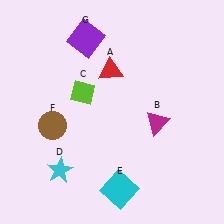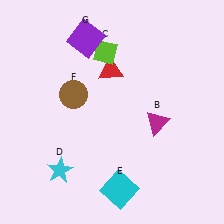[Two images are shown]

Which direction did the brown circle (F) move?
The brown circle (F) moved up.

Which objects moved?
The objects that moved are: the lime diamond (C), the brown circle (F).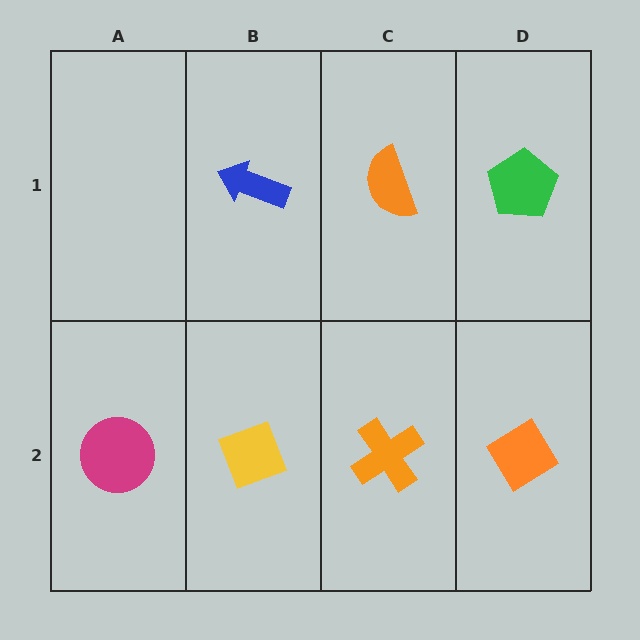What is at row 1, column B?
A blue arrow.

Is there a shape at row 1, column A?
No, that cell is empty.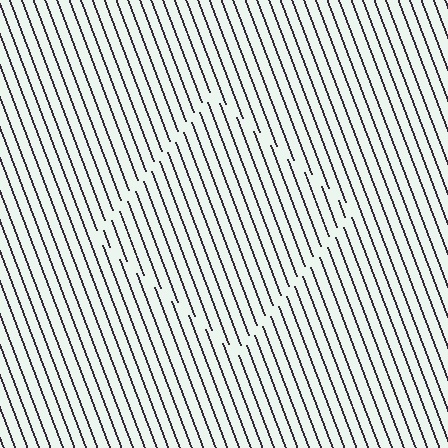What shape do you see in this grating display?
An illusory square. The interior of the shape contains the same grating, shifted by half a period — the contour is defined by the phase discontinuity where line-ends from the inner and outer gratings abut.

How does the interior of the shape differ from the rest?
The interior of the shape contains the same grating, shifted by half a period — the contour is defined by the phase discontinuity where line-ends from the inner and outer gratings abut.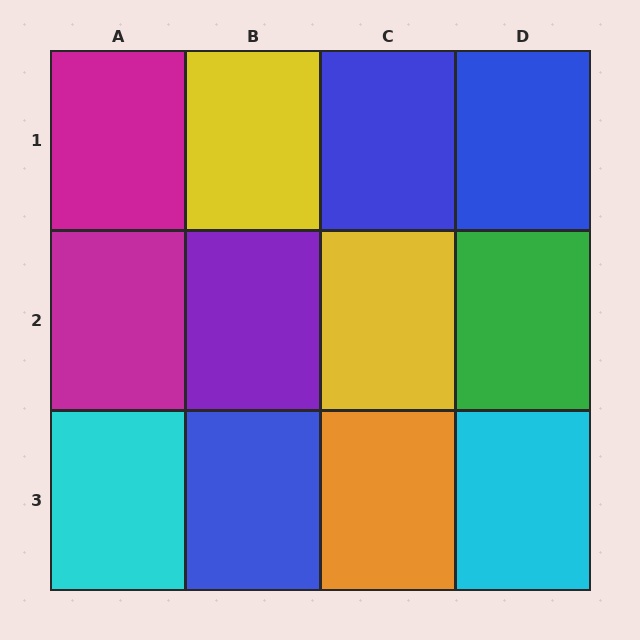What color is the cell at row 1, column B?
Yellow.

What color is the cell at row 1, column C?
Blue.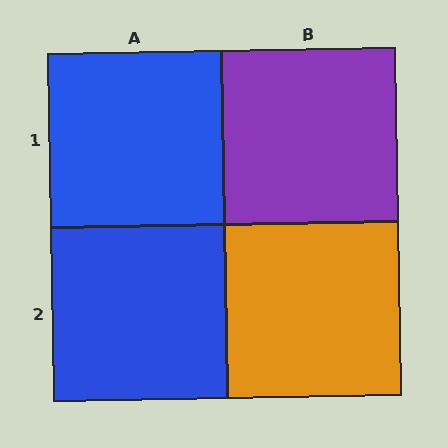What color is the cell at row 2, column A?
Blue.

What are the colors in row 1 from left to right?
Blue, purple.